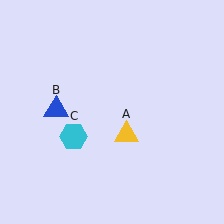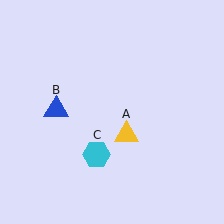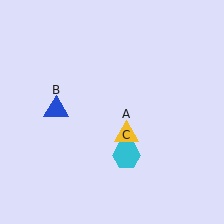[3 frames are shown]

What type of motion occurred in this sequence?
The cyan hexagon (object C) rotated counterclockwise around the center of the scene.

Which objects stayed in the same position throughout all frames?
Yellow triangle (object A) and blue triangle (object B) remained stationary.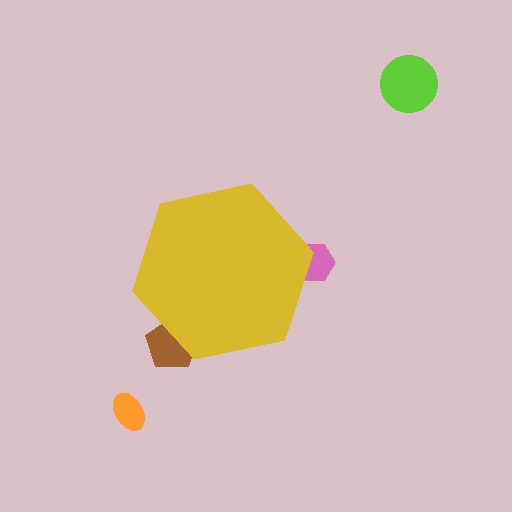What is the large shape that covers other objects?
A yellow hexagon.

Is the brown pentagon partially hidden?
Yes, the brown pentagon is partially hidden behind the yellow hexagon.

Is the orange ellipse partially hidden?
No, the orange ellipse is fully visible.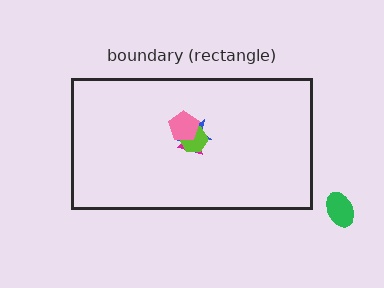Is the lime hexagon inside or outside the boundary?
Inside.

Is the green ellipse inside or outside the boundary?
Outside.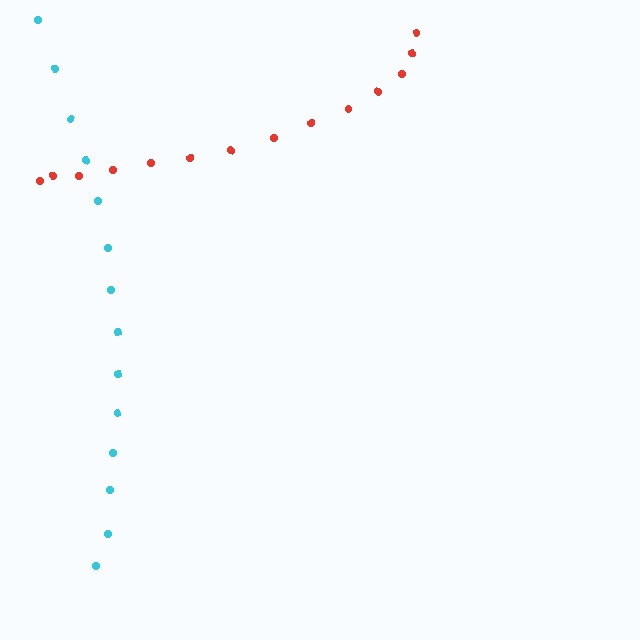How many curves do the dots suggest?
There are 2 distinct paths.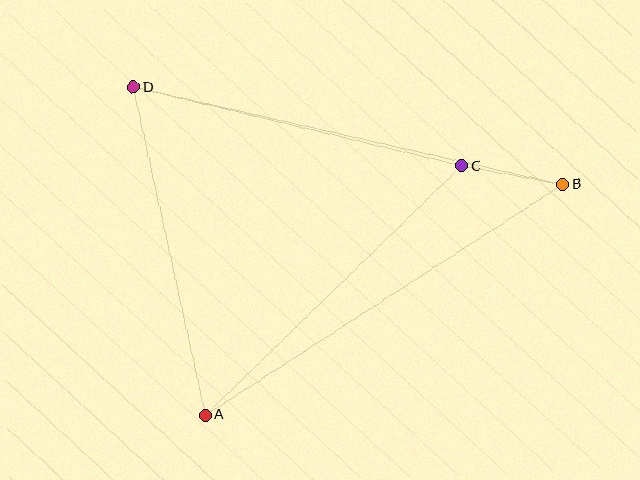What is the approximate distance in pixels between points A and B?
The distance between A and B is approximately 425 pixels.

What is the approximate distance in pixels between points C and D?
The distance between C and D is approximately 338 pixels.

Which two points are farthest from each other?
Points B and D are farthest from each other.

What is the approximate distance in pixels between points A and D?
The distance between A and D is approximately 336 pixels.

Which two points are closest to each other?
Points B and C are closest to each other.